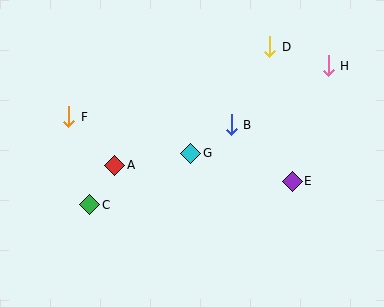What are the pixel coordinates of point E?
Point E is at (292, 181).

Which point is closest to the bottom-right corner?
Point E is closest to the bottom-right corner.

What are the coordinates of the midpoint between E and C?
The midpoint between E and C is at (191, 193).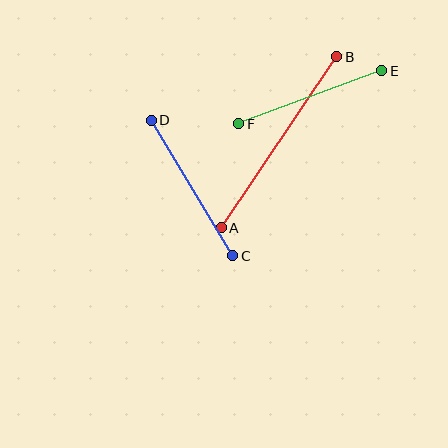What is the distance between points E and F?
The distance is approximately 153 pixels.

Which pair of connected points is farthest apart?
Points A and B are farthest apart.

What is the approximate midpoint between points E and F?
The midpoint is at approximately (310, 97) pixels.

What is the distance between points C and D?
The distance is approximately 158 pixels.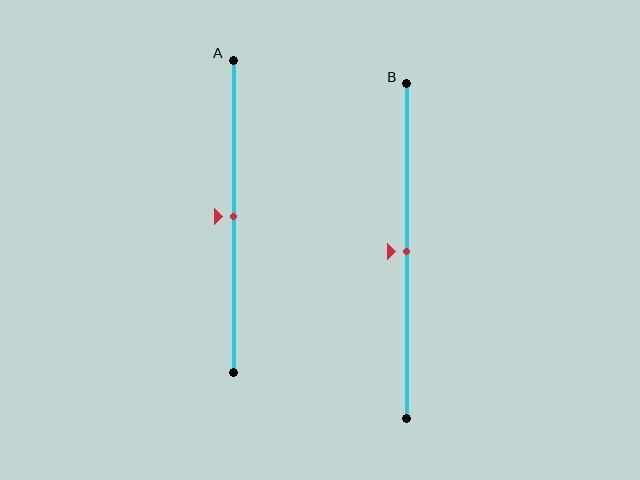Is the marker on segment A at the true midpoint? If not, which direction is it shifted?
Yes, the marker on segment A is at the true midpoint.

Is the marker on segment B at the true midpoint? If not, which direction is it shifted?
Yes, the marker on segment B is at the true midpoint.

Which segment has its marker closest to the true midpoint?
Segment A has its marker closest to the true midpoint.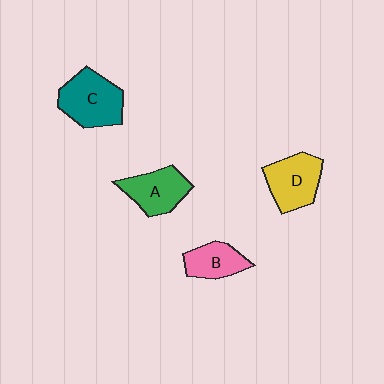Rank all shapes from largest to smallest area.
From largest to smallest: C (teal), D (yellow), A (green), B (pink).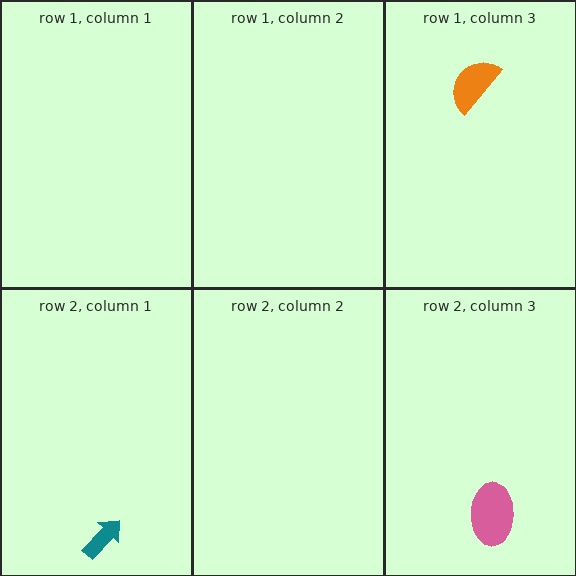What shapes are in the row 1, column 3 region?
The orange semicircle.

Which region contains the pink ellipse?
The row 2, column 3 region.